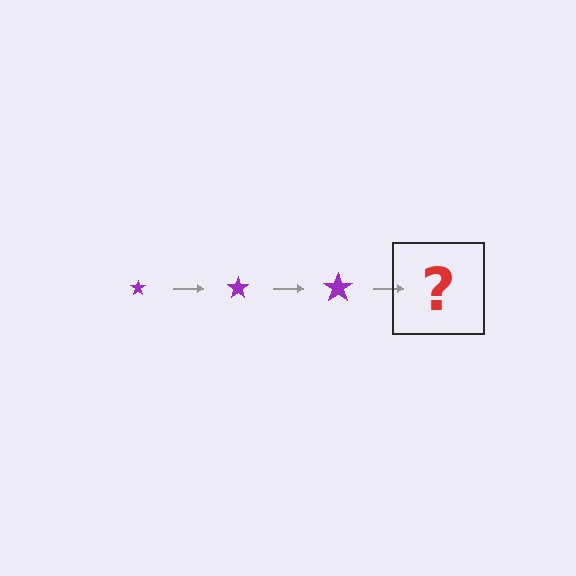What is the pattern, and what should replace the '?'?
The pattern is that the star gets progressively larger each step. The '?' should be a purple star, larger than the previous one.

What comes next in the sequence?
The next element should be a purple star, larger than the previous one.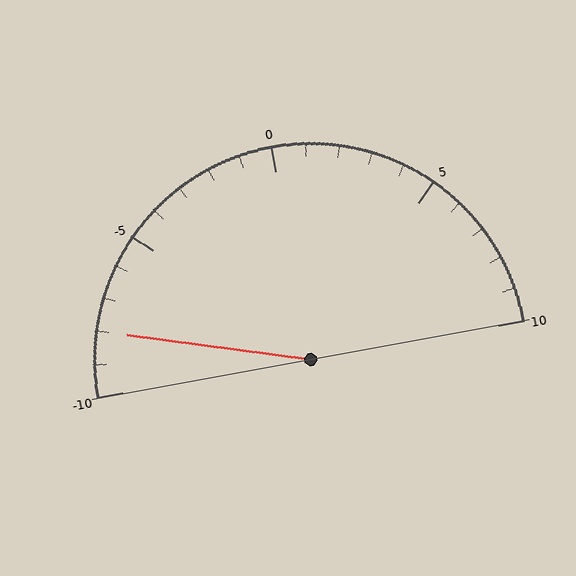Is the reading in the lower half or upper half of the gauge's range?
The reading is in the lower half of the range (-10 to 10).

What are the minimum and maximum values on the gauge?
The gauge ranges from -10 to 10.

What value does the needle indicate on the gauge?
The needle indicates approximately -8.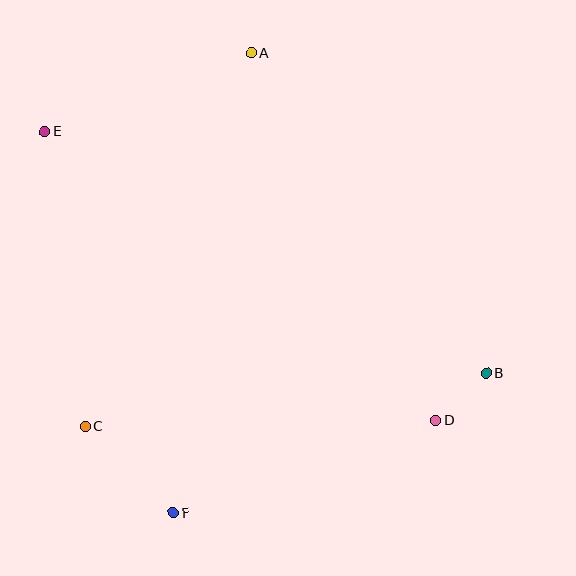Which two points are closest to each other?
Points B and D are closest to each other.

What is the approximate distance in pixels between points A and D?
The distance between A and D is approximately 411 pixels.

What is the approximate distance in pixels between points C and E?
The distance between C and E is approximately 298 pixels.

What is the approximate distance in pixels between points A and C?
The distance between A and C is approximately 409 pixels.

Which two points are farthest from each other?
Points B and E are farthest from each other.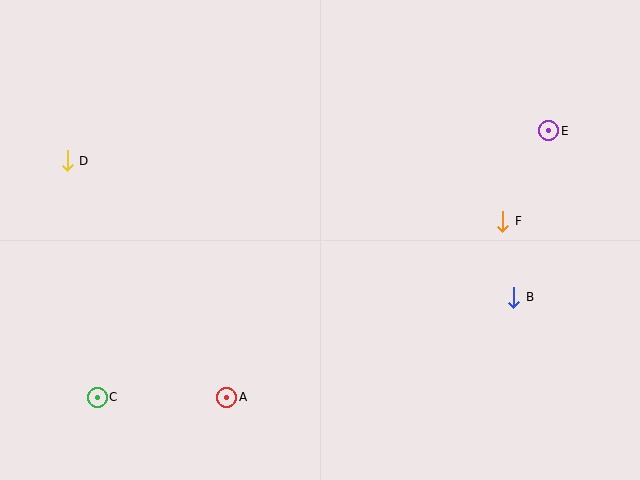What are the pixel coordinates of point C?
Point C is at (97, 397).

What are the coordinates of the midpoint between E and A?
The midpoint between E and A is at (388, 264).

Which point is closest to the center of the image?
Point A at (227, 397) is closest to the center.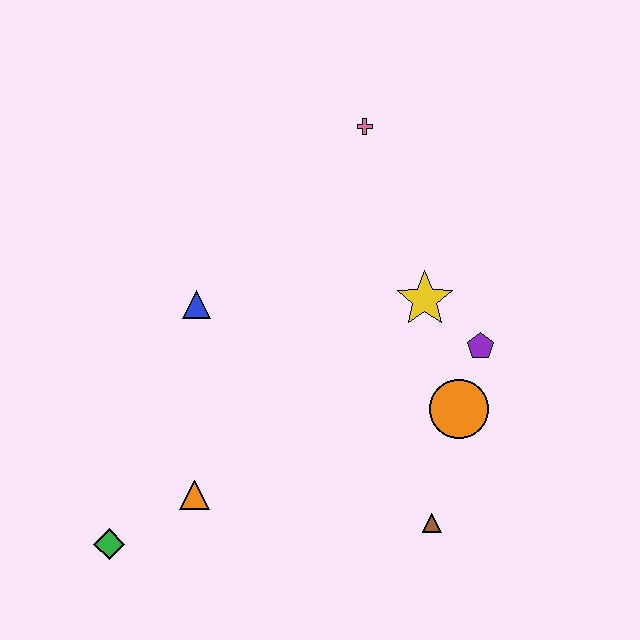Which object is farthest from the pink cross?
The green diamond is farthest from the pink cross.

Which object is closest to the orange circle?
The purple pentagon is closest to the orange circle.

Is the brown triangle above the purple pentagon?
No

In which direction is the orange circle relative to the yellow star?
The orange circle is below the yellow star.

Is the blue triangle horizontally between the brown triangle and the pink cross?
No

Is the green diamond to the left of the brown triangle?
Yes